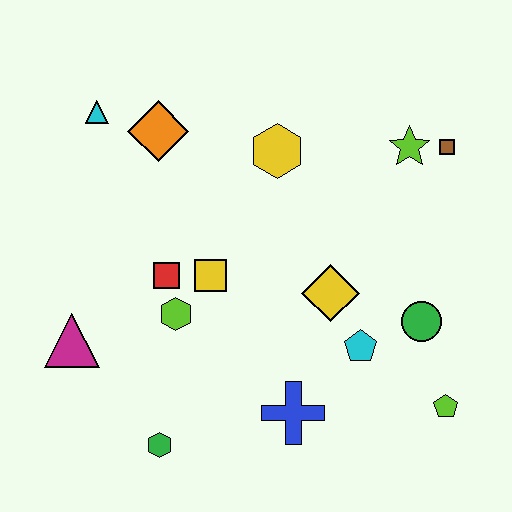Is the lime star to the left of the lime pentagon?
Yes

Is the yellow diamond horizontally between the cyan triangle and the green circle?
Yes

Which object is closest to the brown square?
The lime star is closest to the brown square.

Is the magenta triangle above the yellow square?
No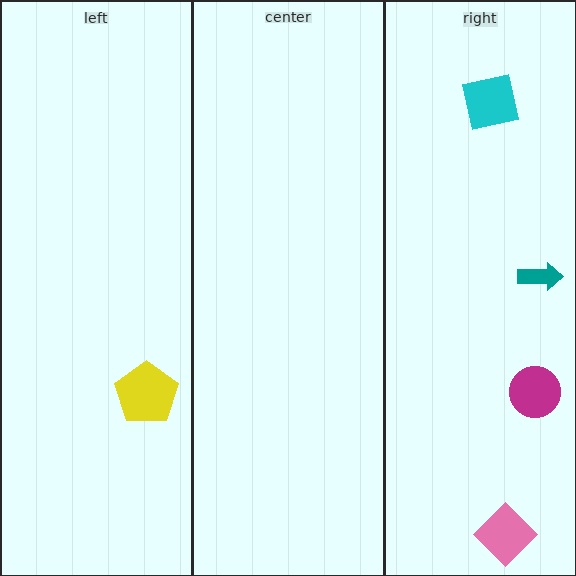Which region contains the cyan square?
The right region.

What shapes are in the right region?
The magenta circle, the cyan square, the teal arrow, the pink diamond.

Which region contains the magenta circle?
The right region.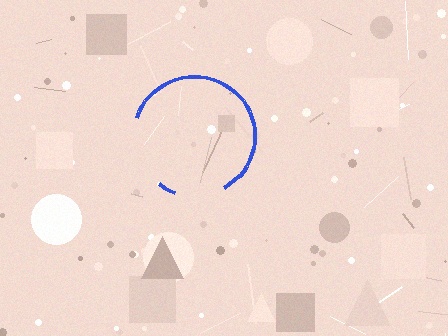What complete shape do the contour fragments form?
The contour fragments form a circle.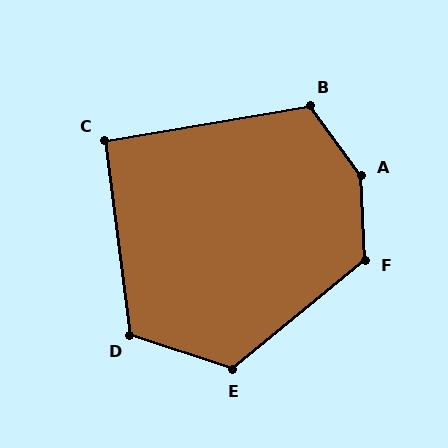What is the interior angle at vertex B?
Approximately 117 degrees (obtuse).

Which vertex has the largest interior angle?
A, at approximately 146 degrees.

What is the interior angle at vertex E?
Approximately 122 degrees (obtuse).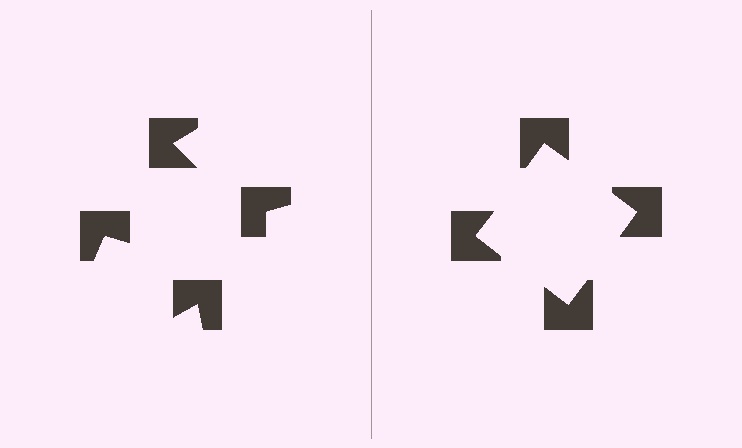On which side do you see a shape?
An illusory square appears on the right side. On the left side the wedge cuts are rotated, so no coherent shape forms.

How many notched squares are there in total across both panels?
8 — 4 on each side.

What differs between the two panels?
The notched squares are positioned identically on both sides; only the wedge orientations differ. On the right they align to a square; on the left they are misaligned.